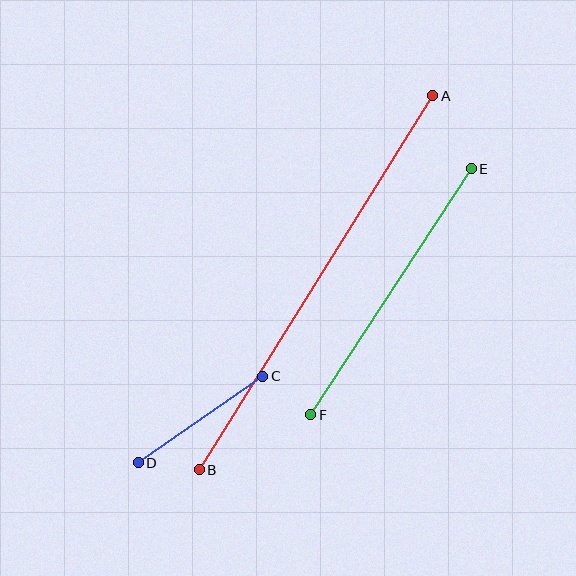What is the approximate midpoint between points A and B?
The midpoint is at approximately (316, 283) pixels.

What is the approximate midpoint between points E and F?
The midpoint is at approximately (391, 292) pixels.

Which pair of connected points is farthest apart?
Points A and B are farthest apart.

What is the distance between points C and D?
The distance is approximately 151 pixels.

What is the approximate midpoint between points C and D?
The midpoint is at approximately (200, 419) pixels.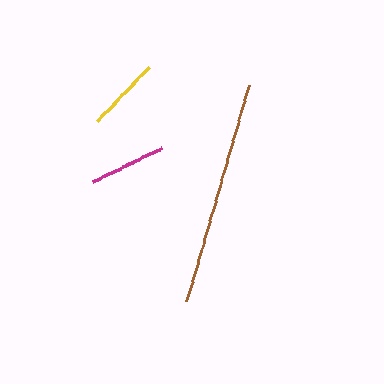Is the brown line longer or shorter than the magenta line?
The brown line is longer than the magenta line.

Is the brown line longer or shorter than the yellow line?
The brown line is longer than the yellow line.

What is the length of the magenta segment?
The magenta segment is approximately 76 pixels long.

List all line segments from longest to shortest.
From longest to shortest: brown, magenta, yellow.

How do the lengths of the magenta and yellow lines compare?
The magenta and yellow lines are approximately the same length.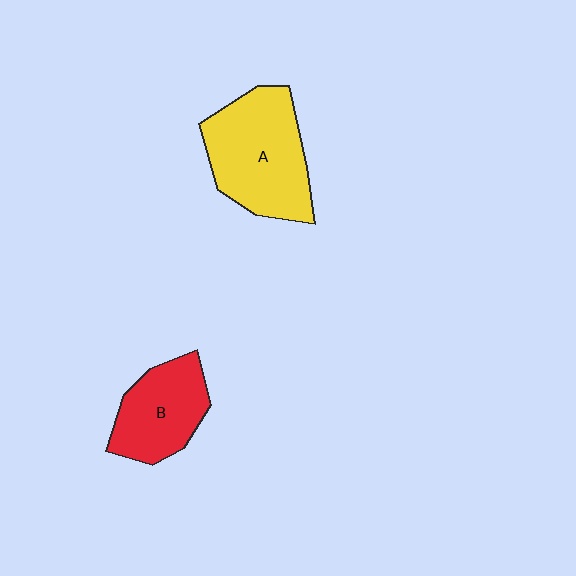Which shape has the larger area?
Shape A (yellow).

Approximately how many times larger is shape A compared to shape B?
Approximately 1.5 times.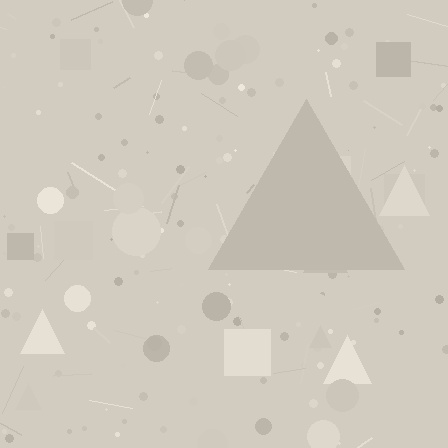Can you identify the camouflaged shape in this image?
The camouflaged shape is a triangle.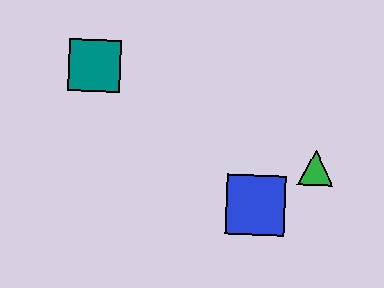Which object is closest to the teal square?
The blue square is closest to the teal square.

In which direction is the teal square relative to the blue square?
The teal square is to the left of the blue square.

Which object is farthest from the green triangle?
The teal square is farthest from the green triangle.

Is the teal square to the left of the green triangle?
Yes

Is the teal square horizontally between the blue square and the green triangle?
No